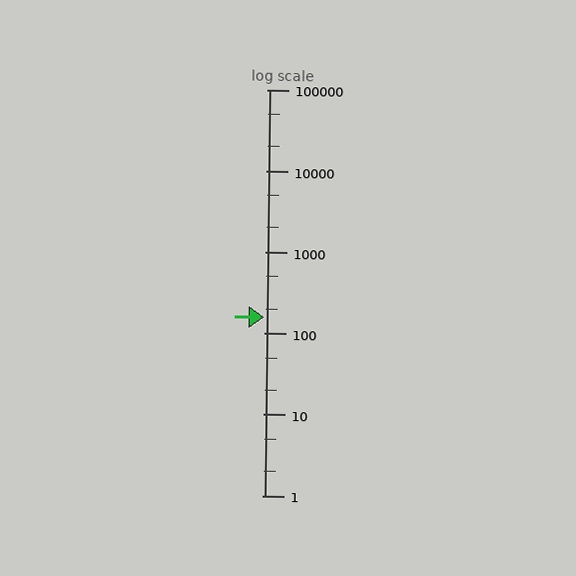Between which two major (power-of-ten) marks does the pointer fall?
The pointer is between 100 and 1000.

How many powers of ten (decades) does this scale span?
The scale spans 5 decades, from 1 to 100000.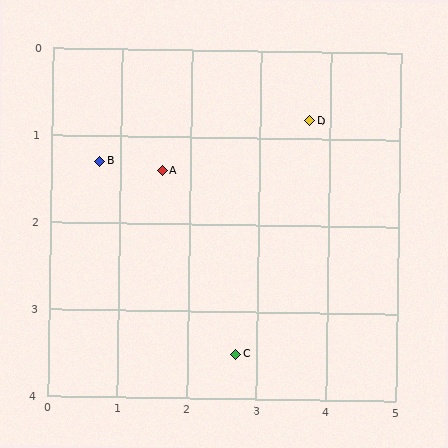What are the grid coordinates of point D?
Point D is at approximately (3.7, 0.8).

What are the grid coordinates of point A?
Point A is at approximately (1.6, 1.4).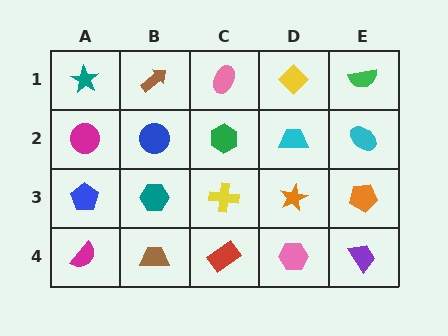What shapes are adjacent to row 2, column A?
A teal star (row 1, column A), a blue pentagon (row 3, column A), a blue circle (row 2, column B).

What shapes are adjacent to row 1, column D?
A cyan trapezoid (row 2, column D), a pink ellipse (row 1, column C), a green semicircle (row 1, column E).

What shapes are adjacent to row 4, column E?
An orange pentagon (row 3, column E), a pink hexagon (row 4, column D).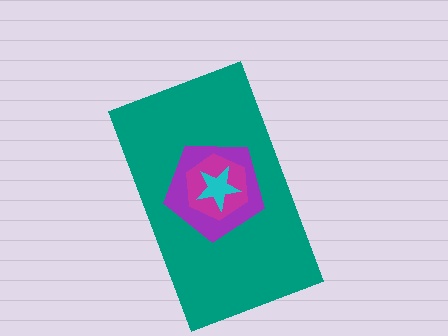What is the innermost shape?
The cyan star.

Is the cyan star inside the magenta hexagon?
Yes.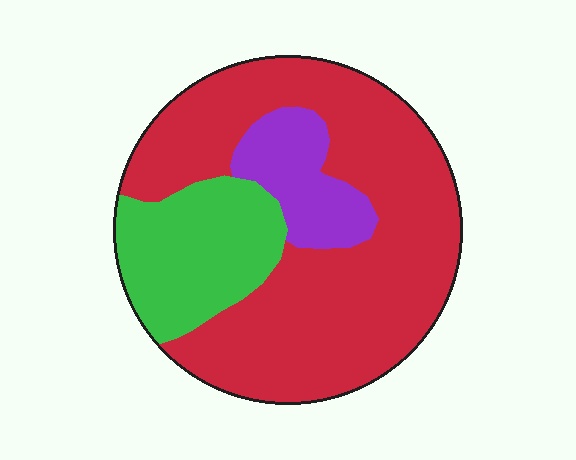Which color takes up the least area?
Purple, at roughly 10%.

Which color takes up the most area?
Red, at roughly 65%.